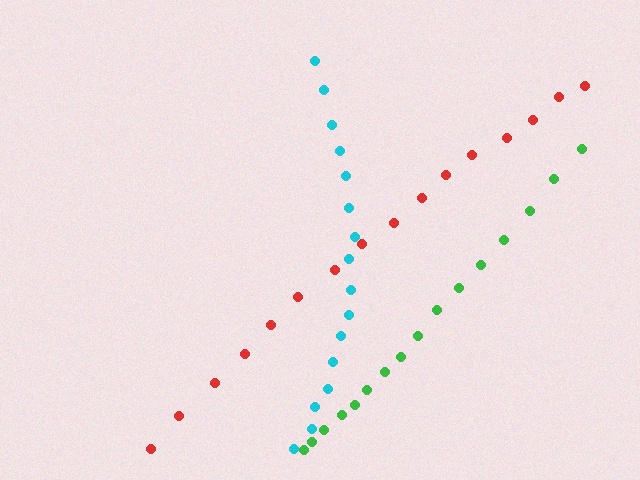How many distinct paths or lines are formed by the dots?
There are 3 distinct paths.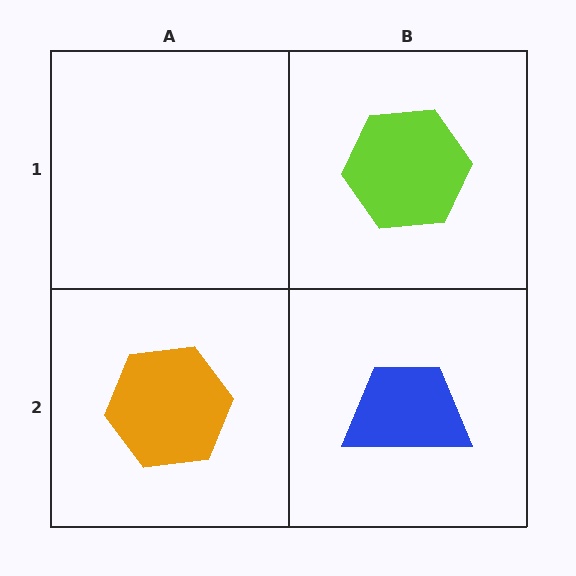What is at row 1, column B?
A lime hexagon.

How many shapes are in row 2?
2 shapes.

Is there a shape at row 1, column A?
No, that cell is empty.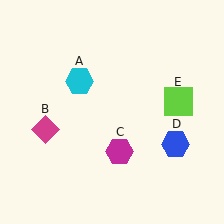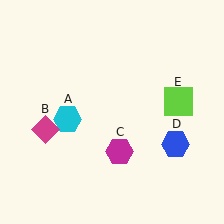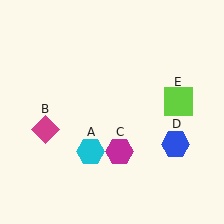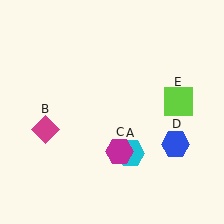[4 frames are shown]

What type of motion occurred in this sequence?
The cyan hexagon (object A) rotated counterclockwise around the center of the scene.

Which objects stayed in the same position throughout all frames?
Magenta diamond (object B) and magenta hexagon (object C) and blue hexagon (object D) and lime square (object E) remained stationary.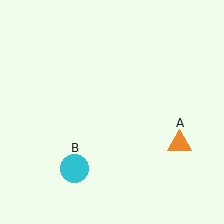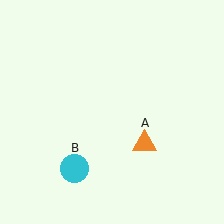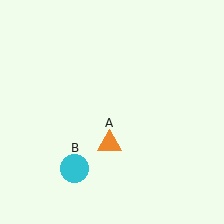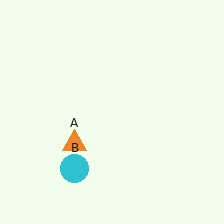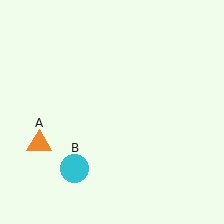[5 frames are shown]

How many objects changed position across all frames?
1 object changed position: orange triangle (object A).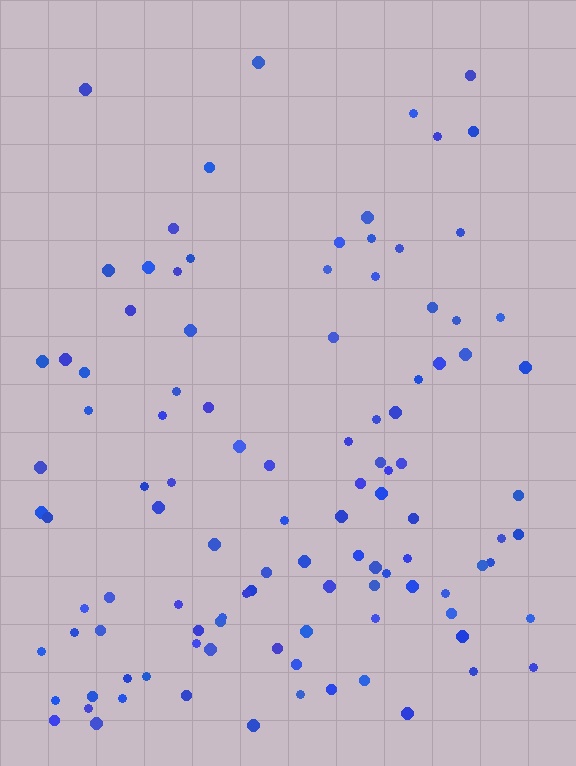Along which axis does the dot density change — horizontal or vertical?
Vertical.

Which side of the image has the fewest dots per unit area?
The top.